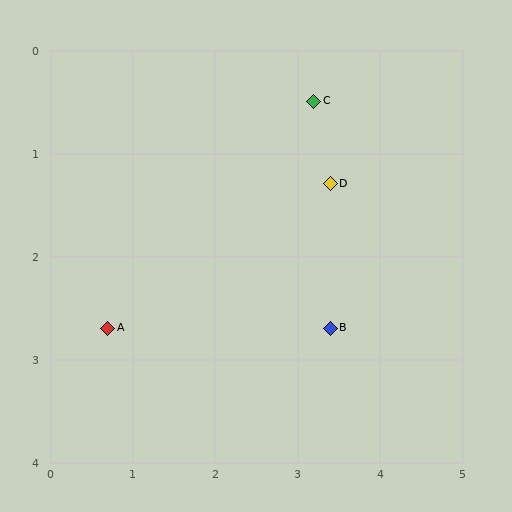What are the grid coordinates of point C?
Point C is at approximately (3.2, 0.5).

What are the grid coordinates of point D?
Point D is at approximately (3.4, 1.3).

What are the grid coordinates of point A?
Point A is at approximately (0.7, 2.7).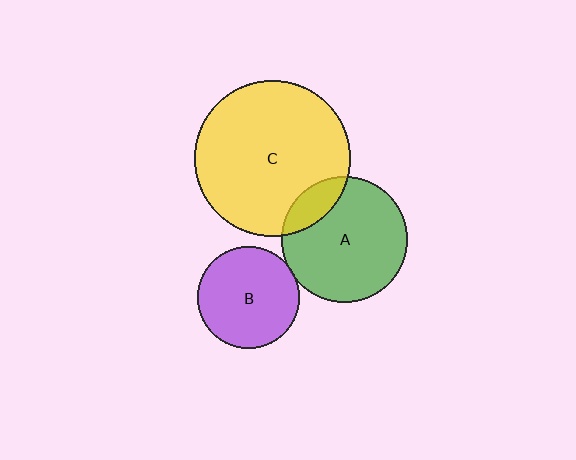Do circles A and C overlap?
Yes.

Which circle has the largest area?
Circle C (yellow).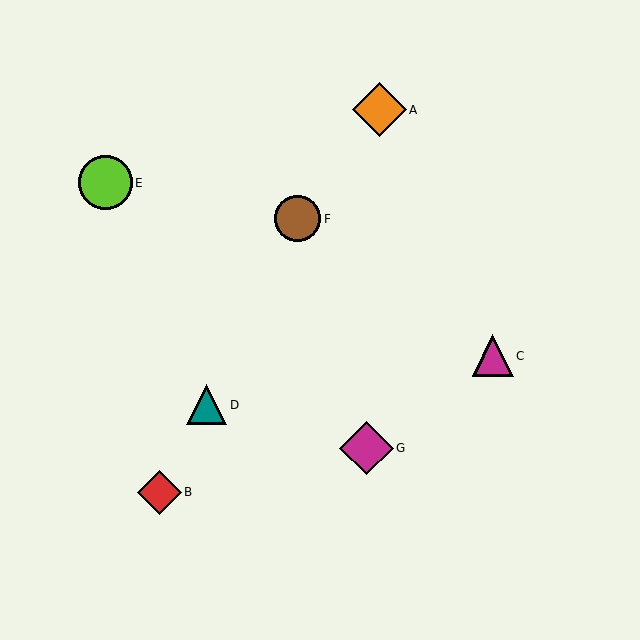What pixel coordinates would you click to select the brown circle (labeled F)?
Click at (298, 219) to select the brown circle F.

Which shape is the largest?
The lime circle (labeled E) is the largest.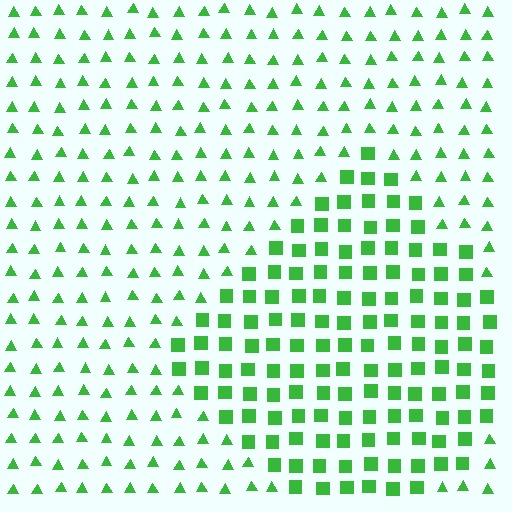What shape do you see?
I see a diamond.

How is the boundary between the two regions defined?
The boundary is defined by a change in element shape: squares inside vs. triangles outside. All elements share the same color and spacing.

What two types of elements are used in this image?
The image uses squares inside the diamond region and triangles outside it.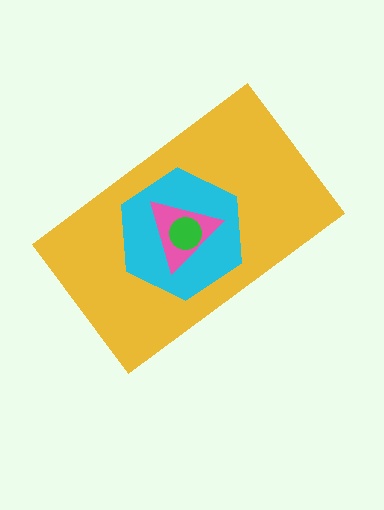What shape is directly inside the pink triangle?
The green circle.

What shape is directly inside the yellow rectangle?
The cyan hexagon.